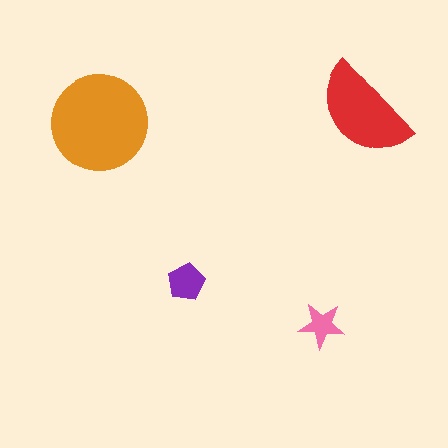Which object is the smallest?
The pink star.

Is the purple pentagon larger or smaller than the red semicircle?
Smaller.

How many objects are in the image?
There are 4 objects in the image.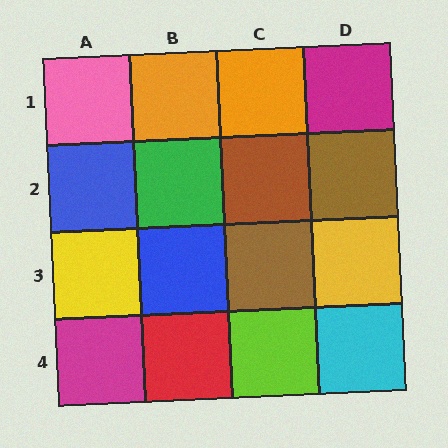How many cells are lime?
1 cell is lime.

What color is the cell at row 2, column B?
Green.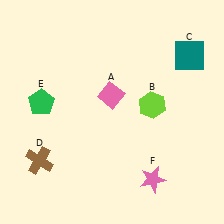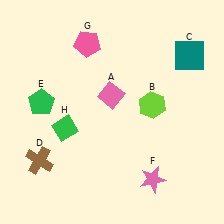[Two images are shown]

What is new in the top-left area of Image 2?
A pink pentagon (G) was added in the top-left area of Image 2.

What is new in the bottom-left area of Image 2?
A green diamond (H) was added in the bottom-left area of Image 2.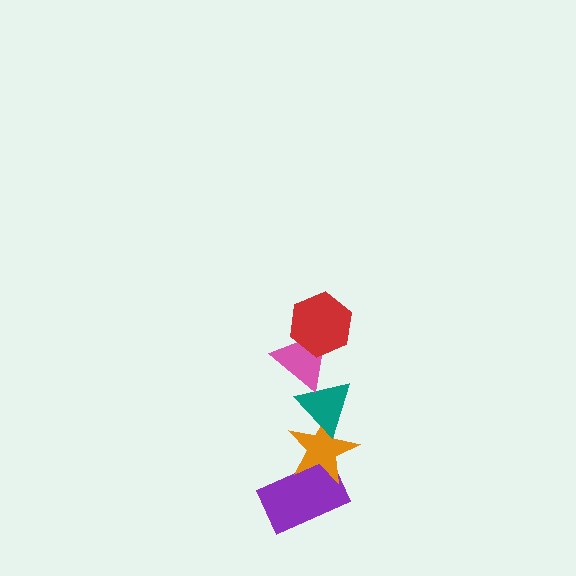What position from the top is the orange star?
The orange star is 4th from the top.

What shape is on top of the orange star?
The teal triangle is on top of the orange star.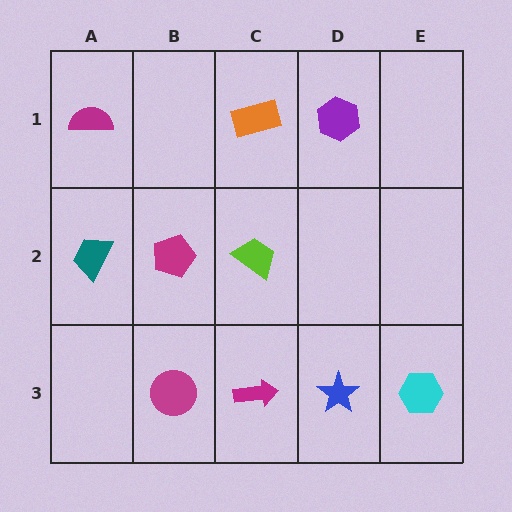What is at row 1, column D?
A purple hexagon.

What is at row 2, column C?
A lime trapezoid.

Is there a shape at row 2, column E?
No, that cell is empty.